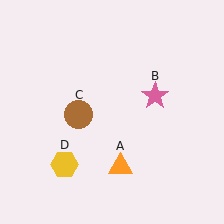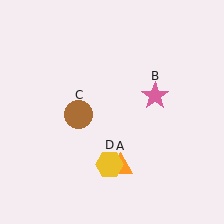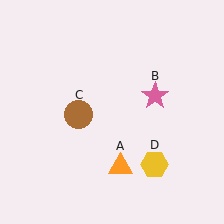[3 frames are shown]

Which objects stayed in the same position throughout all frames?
Orange triangle (object A) and pink star (object B) and brown circle (object C) remained stationary.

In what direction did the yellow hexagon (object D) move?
The yellow hexagon (object D) moved right.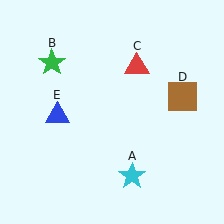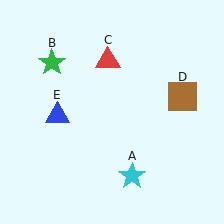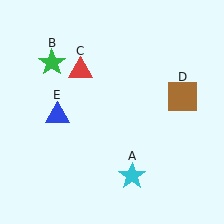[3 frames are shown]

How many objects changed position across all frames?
1 object changed position: red triangle (object C).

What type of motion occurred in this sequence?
The red triangle (object C) rotated counterclockwise around the center of the scene.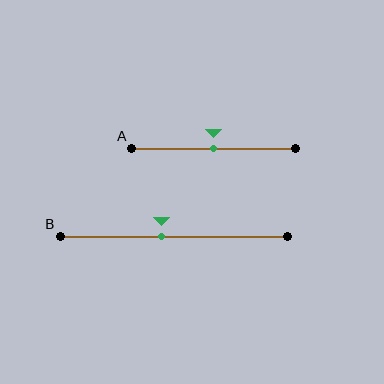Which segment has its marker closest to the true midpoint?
Segment A has its marker closest to the true midpoint.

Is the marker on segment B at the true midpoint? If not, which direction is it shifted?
No, the marker on segment B is shifted to the left by about 5% of the segment length.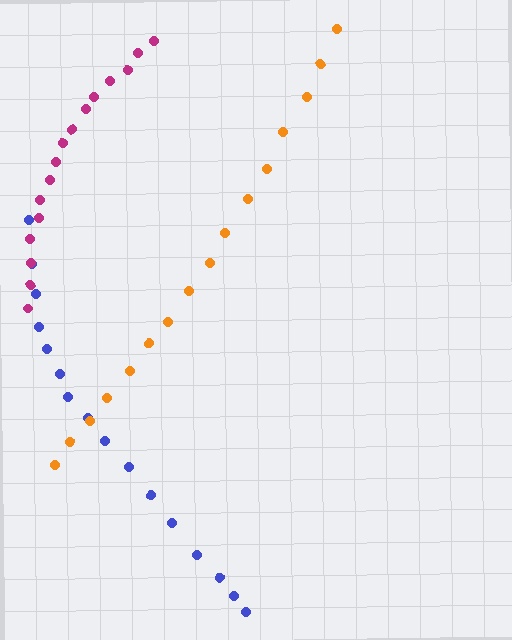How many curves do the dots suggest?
There are 3 distinct paths.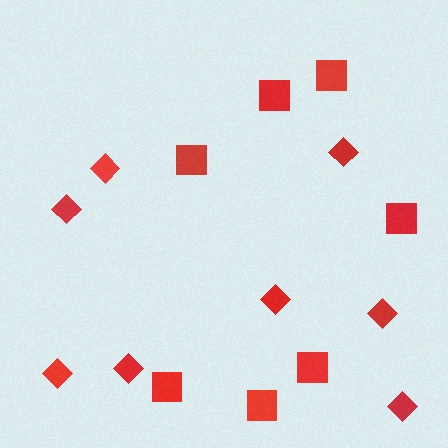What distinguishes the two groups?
There are 2 groups: one group of squares (7) and one group of diamonds (8).